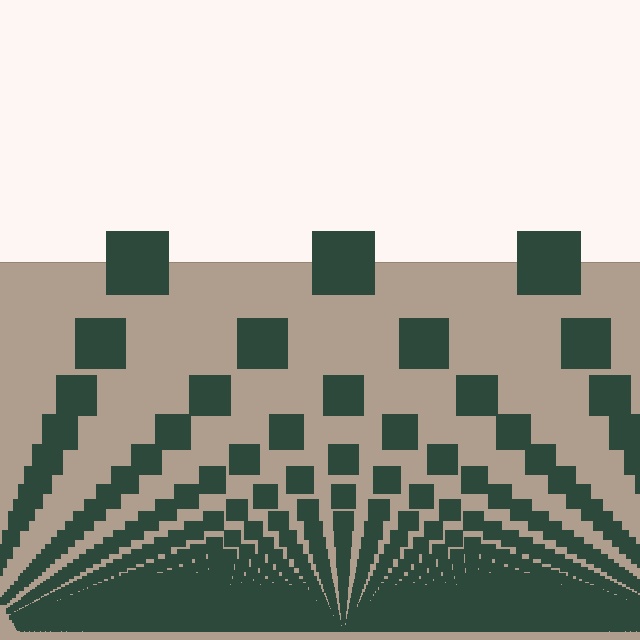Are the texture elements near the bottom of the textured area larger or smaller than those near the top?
Smaller. The gradient is inverted — elements near the bottom are smaller and denser.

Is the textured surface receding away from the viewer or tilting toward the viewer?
The surface appears to tilt toward the viewer. Texture elements get larger and sparser toward the top.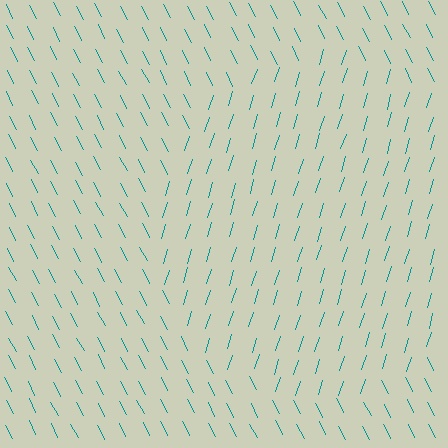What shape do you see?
I see a circle.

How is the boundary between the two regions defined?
The boundary is defined purely by a change in line orientation (approximately 45 degrees difference). All lines are the same color and thickness.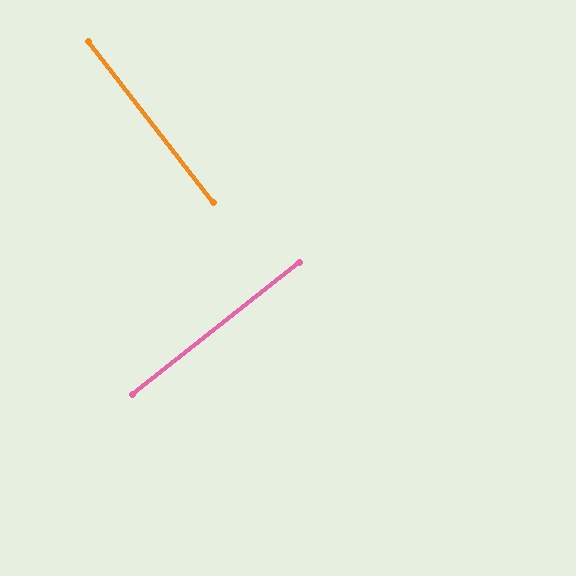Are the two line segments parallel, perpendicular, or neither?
Perpendicular — they meet at approximately 90°.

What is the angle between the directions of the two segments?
Approximately 90 degrees.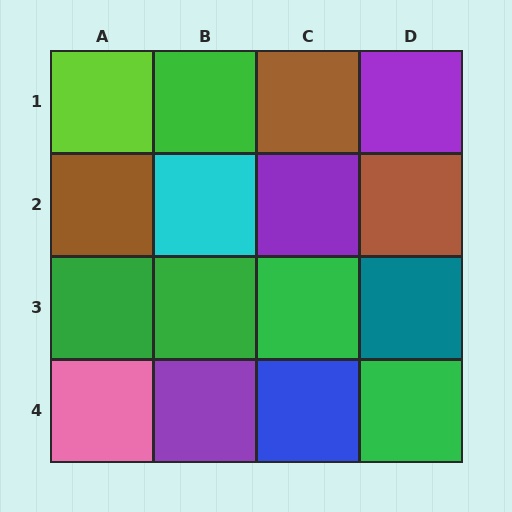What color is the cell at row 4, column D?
Green.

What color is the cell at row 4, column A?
Pink.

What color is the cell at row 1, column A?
Lime.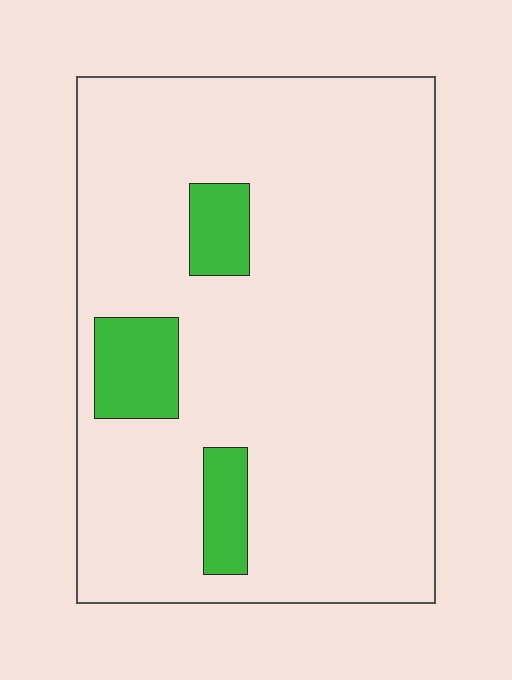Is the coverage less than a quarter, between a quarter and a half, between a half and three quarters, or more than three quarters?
Less than a quarter.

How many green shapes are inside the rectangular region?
3.